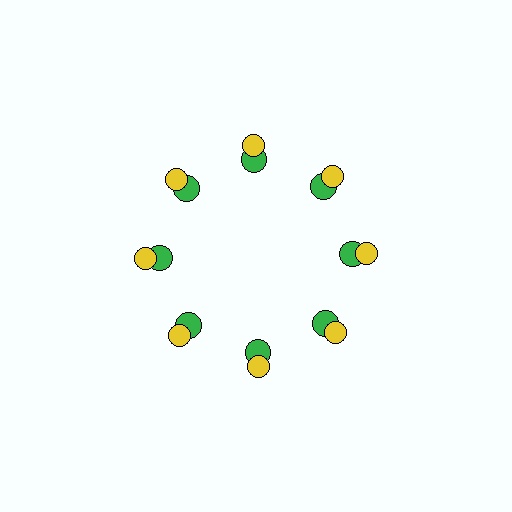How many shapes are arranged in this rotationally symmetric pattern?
There are 16 shapes, arranged in 8 groups of 2.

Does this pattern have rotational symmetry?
Yes, this pattern has 8-fold rotational symmetry. It looks the same after rotating 45 degrees around the center.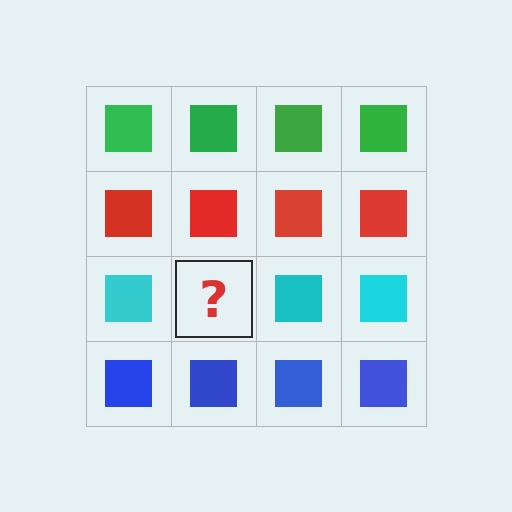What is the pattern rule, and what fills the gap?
The rule is that each row has a consistent color. The gap should be filled with a cyan square.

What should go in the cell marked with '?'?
The missing cell should contain a cyan square.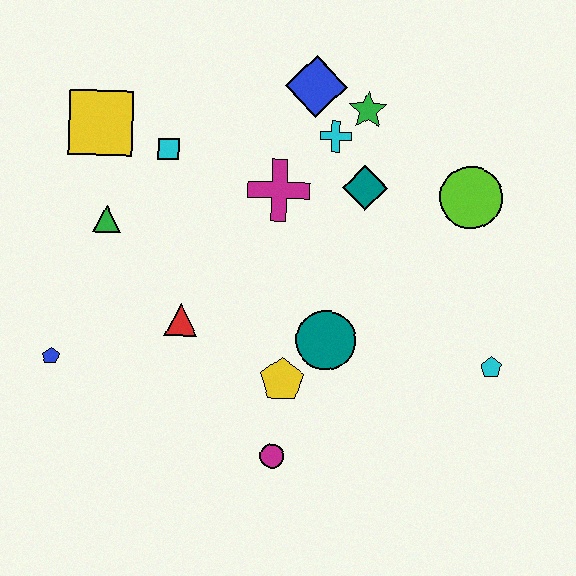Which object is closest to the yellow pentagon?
The teal circle is closest to the yellow pentagon.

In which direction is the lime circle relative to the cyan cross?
The lime circle is to the right of the cyan cross.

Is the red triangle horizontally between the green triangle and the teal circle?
Yes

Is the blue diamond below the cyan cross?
No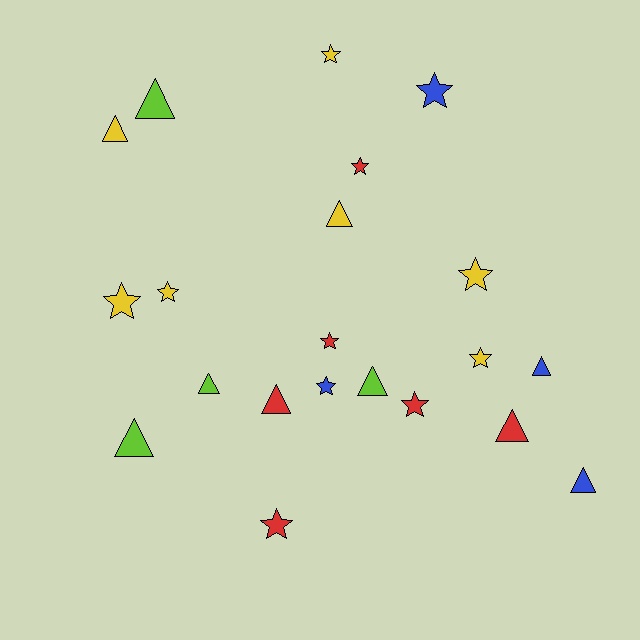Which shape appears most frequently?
Star, with 11 objects.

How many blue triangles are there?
There are 2 blue triangles.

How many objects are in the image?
There are 21 objects.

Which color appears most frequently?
Yellow, with 7 objects.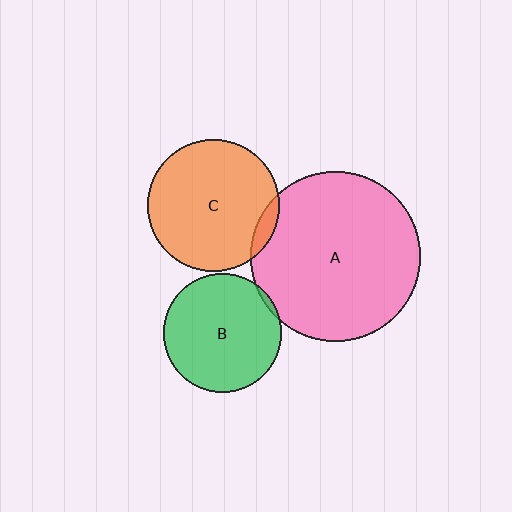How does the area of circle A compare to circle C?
Approximately 1.6 times.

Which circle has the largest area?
Circle A (pink).